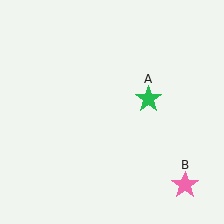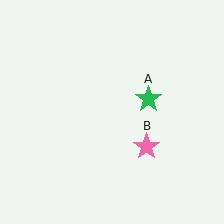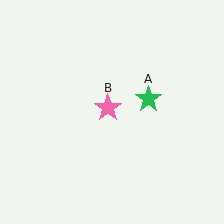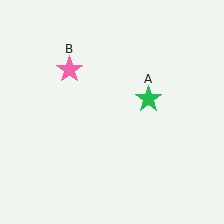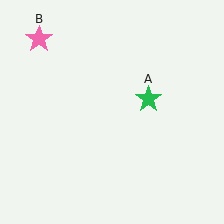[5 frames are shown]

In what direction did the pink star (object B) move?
The pink star (object B) moved up and to the left.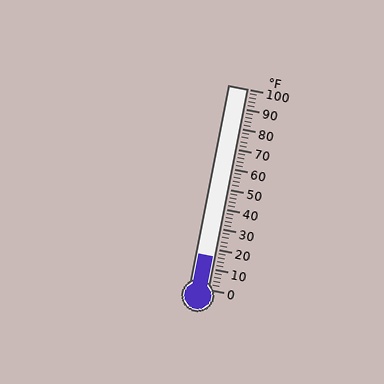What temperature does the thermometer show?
The thermometer shows approximately 16°F.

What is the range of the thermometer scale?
The thermometer scale ranges from 0°F to 100°F.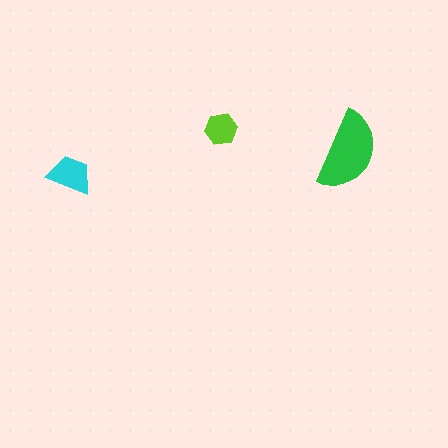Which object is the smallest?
The lime hexagon.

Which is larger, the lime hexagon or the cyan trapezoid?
The cyan trapezoid.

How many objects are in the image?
There are 3 objects in the image.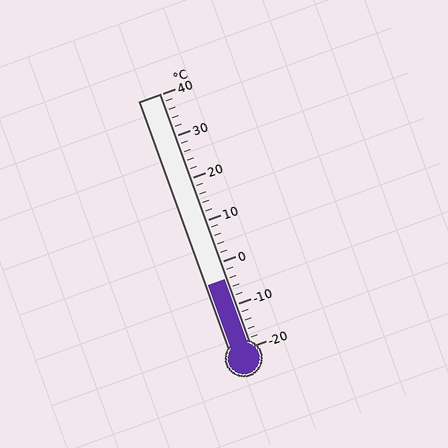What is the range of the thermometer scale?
The thermometer scale ranges from -20°C to 40°C.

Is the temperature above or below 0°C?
The temperature is below 0°C.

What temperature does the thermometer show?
The thermometer shows approximately -4°C.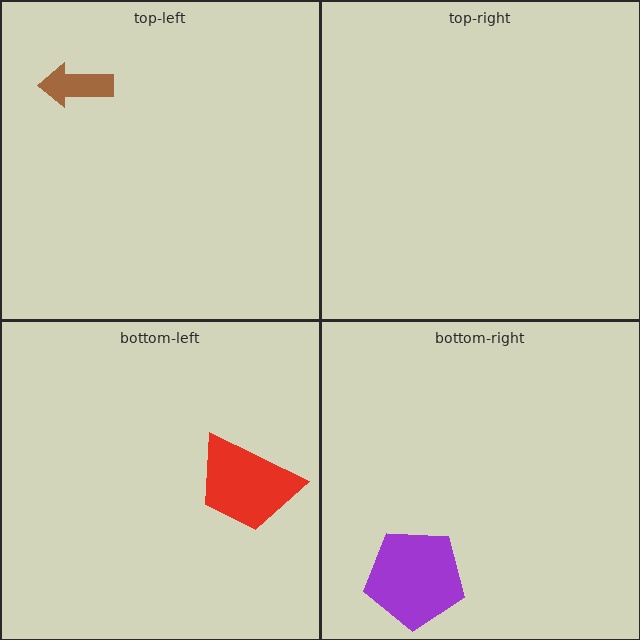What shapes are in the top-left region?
The brown arrow.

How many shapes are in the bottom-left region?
1.